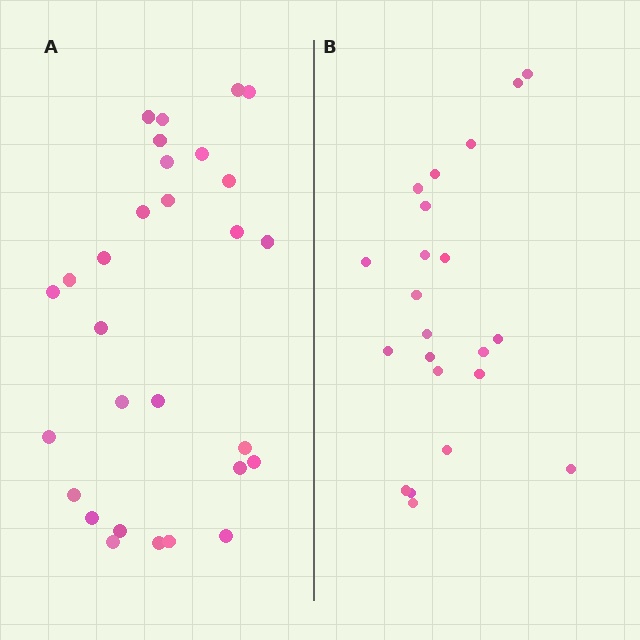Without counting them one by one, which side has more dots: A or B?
Region A (the left region) has more dots.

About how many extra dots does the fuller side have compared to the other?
Region A has roughly 8 or so more dots than region B.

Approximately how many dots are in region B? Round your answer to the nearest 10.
About 20 dots. (The exact count is 22, which rounds to 20.)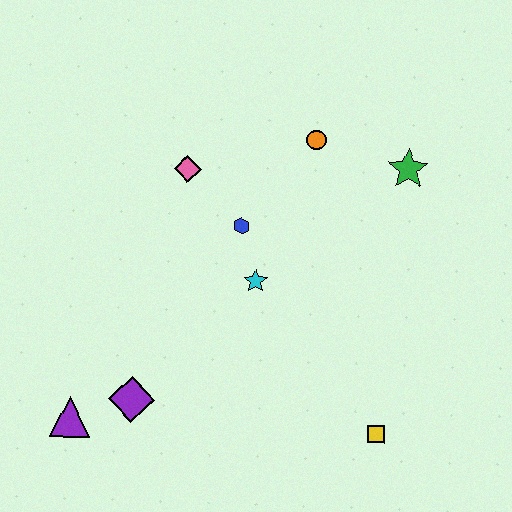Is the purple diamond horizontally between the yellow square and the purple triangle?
Yes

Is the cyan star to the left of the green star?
Yes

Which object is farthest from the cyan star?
The purple triangle is farthest from the cyan star.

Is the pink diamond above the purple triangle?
Yes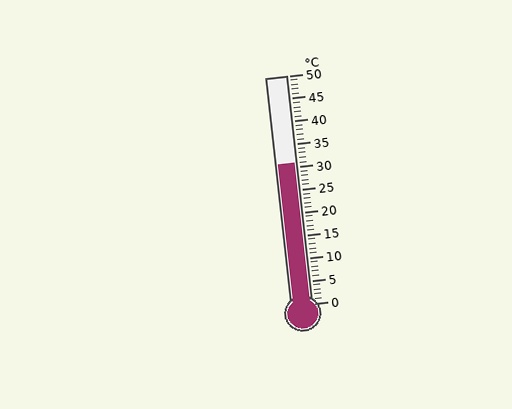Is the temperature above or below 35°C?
The temperature is below 35°C.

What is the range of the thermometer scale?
The thermometer scale ranges from 0°C to 50°C.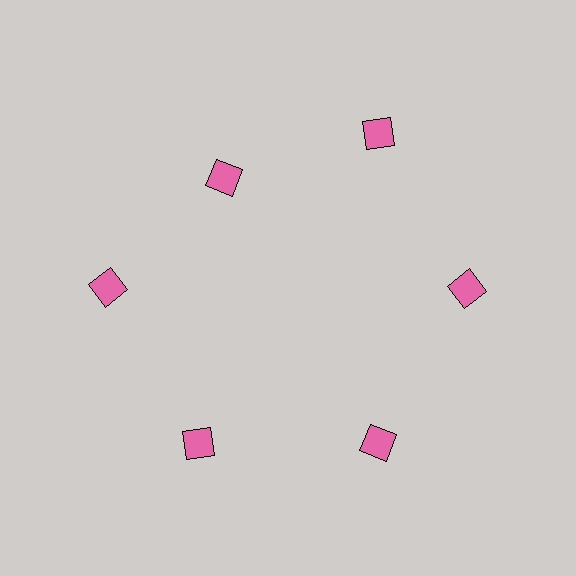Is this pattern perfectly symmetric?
No. The 6 pink squares are arranged in a ring, but one element near the 11 o'clock position is pulled inward toward the center, breaking the 6-fold rotational symmetry.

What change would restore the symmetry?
The symmetry would be restored by moving it outward, back onto the ring so that all 6 squares sit at equal angles and equal distance from the center.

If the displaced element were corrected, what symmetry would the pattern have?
It would have 6-fold rotational symmetry — the pattern would map onto itself every 60 degrees.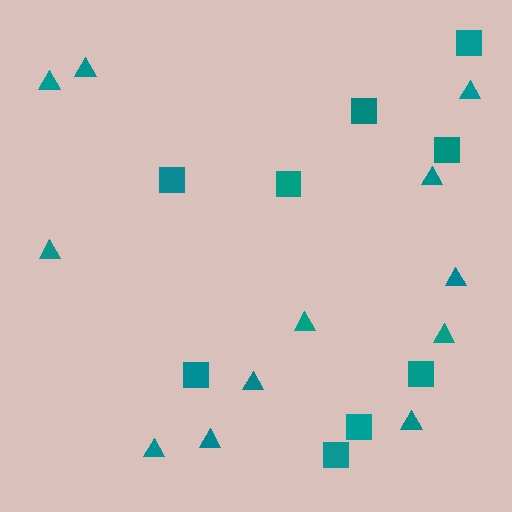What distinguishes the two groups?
There are 2 groups: one group of triangles (12) and one group of squares (9).